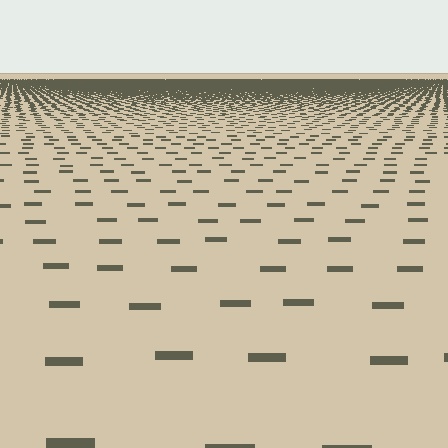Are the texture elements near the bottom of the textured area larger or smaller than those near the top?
Larger. Near the bottom, elements are closer to the viewer and appear at a bigger on-screen size.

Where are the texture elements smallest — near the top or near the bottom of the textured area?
Near the top.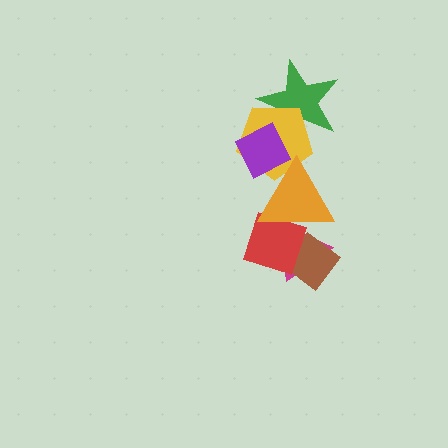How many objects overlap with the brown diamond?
3 objects overlap with the brown diamond.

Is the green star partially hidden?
Yes, it is partially covered by another shape.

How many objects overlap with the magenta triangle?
3 objects overlap with the magenta triangle.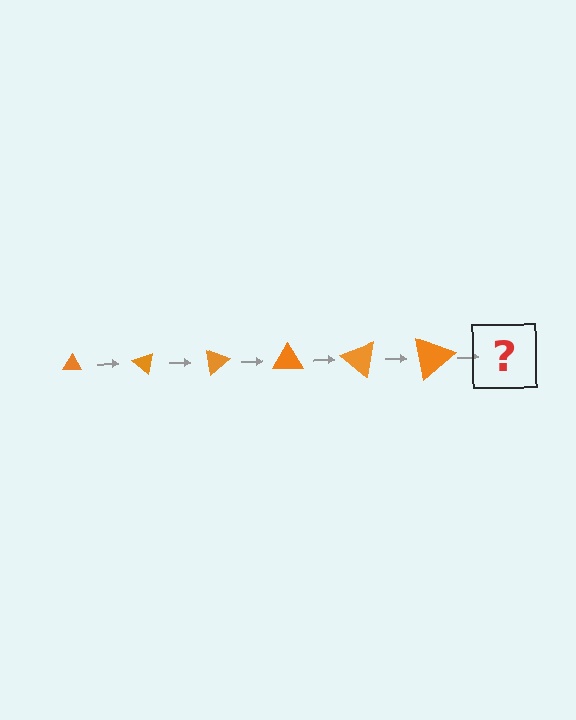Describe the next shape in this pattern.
It should be a triangle, larger than the previous one and rotated 240 degrees from the start.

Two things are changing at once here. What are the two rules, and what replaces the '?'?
The two rules are that the triangle grows larger each step and it rotates 40 degrees each step. The '?' should be a triangle, larger than the previous one and rotated 240 degrees from the start.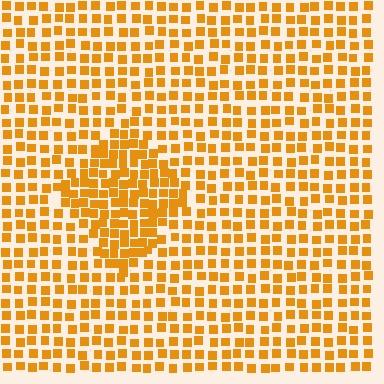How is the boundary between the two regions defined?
The boundary is defined by a change in element density (approximately 1.7x ratio). All elements are the same color, size, and shape.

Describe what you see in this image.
The image contains small orange elements arranged at two different densities. A diamond-shaped region is visible where the elements are more densely packed than the surrounding area.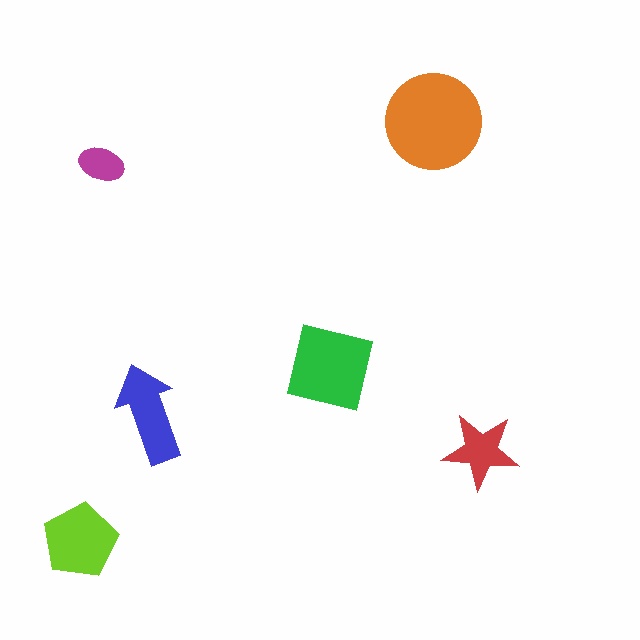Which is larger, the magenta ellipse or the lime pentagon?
The lime pentagon.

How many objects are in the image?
There are 6 objects in the image.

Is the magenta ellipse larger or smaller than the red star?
Smaller.